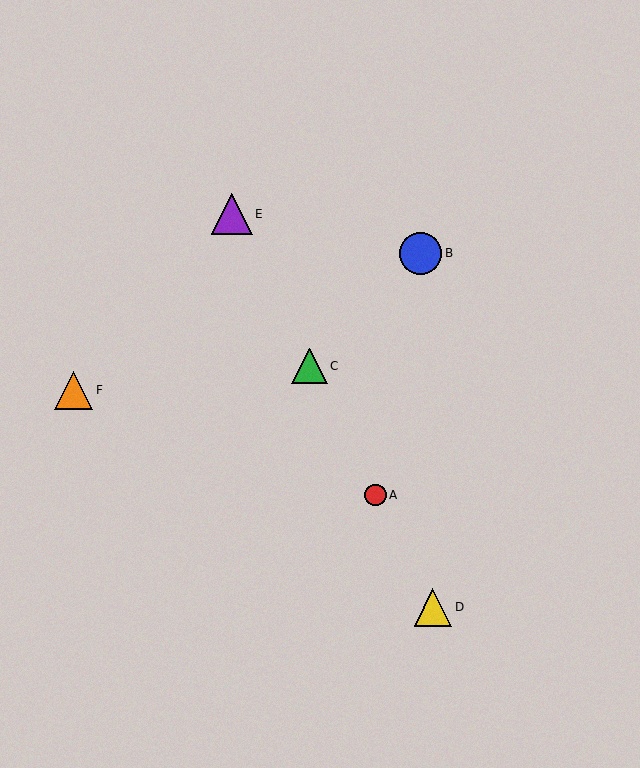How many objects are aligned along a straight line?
4 objects (A, C, D, E) are aligned along a straight line.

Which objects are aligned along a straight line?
Objects A, C, D, E are aligned along a straight line.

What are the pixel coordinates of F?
Object F is at (74, 390).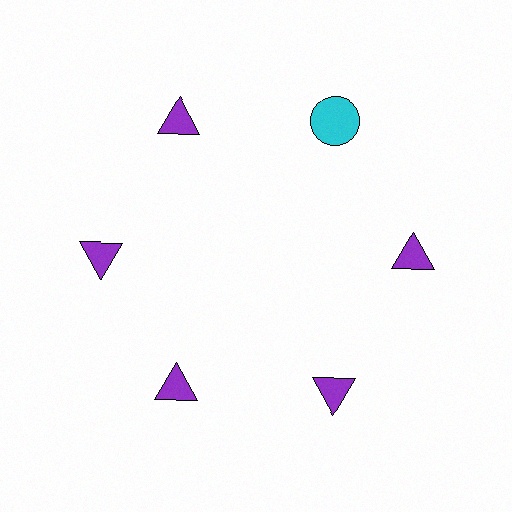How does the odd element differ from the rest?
It differs in both color (cyan instead of purple) and shape (circle instead of triangle).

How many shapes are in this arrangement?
There are 6 shapes arranged in a ring pattern.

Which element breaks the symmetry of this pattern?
The cyan circle at roughly the 1 o'clock position breaks the symmetry. All other shapes are purple triangles.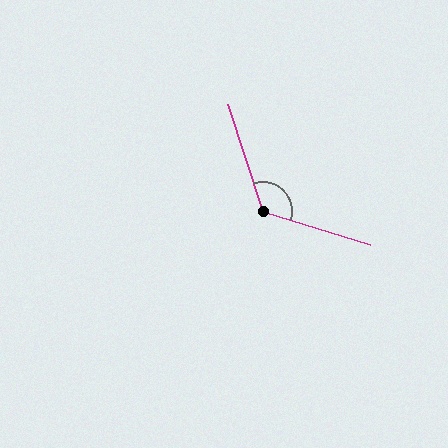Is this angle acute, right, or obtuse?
It is obtuse.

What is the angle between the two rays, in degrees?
Approximately 125 degrees.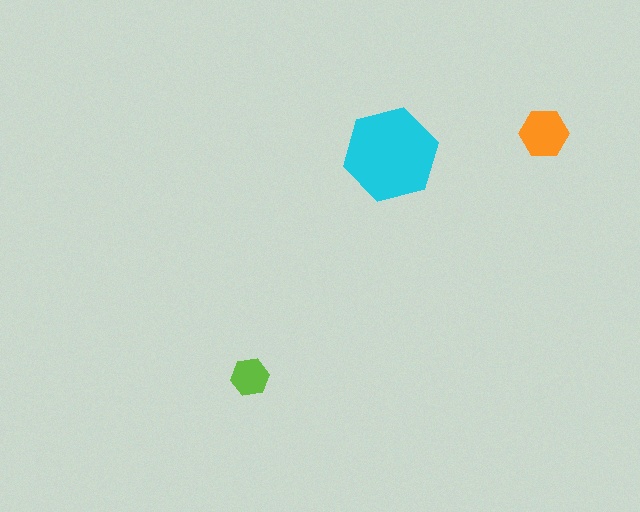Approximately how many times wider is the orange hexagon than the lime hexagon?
About 1.5 times wider.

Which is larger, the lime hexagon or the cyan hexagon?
The cyan one.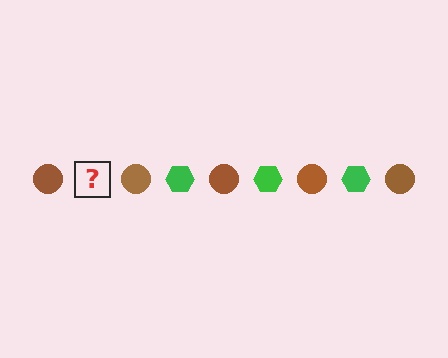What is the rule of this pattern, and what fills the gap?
The rule is that the pattern alternates between brown circle and green hexagon. The gap should be filled with a green hexagon.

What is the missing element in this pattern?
The missing element is a green hexagon.